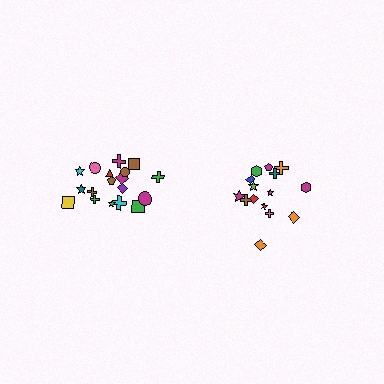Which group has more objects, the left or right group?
The left group.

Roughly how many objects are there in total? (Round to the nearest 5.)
Roughly 35 objects in total.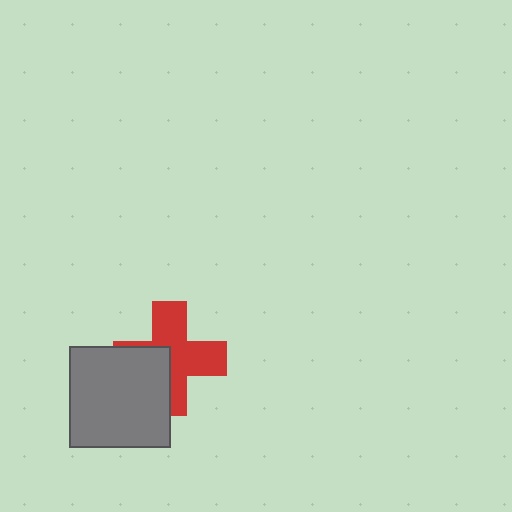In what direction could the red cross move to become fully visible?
The red cross could move toward the upper-right. That would shift it out from behind the gray square entirely.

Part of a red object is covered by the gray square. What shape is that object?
It is a cross.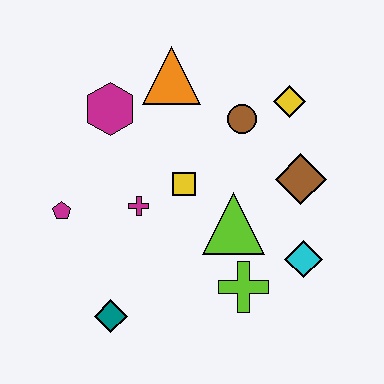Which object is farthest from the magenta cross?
The yellow diamond is farthest from the magenta cross.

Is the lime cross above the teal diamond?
Yes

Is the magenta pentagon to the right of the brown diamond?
No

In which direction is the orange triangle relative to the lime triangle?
The orange triangle is above the lime triangle.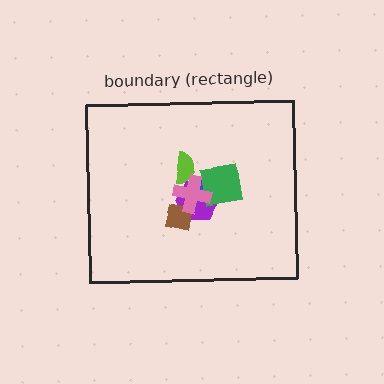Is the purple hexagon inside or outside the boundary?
Inside.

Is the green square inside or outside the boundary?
Inside.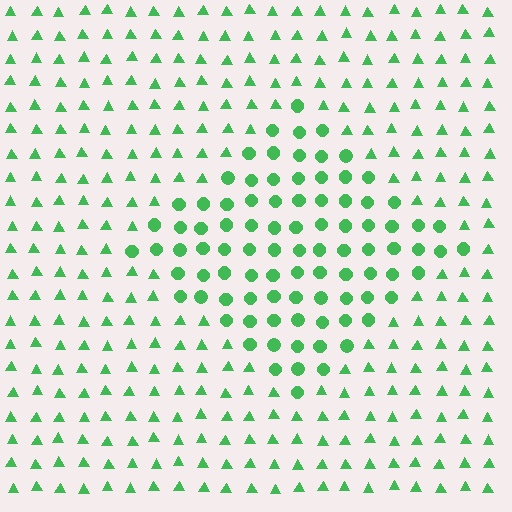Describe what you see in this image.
The image is filled with small green elements arranged in a uniform grid. A diamond-shaped region contains circles, while the surrounding area contains triangles. The boundary is defined purely by the change in element shape.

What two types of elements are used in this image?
The image uses circles inside the diamond region and triangles outside it.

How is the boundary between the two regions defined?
The boundary is defined by a change in element shape: circles inside vs. triangles outside. All elements share the same color and spacing.